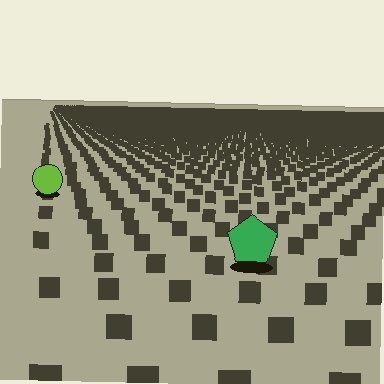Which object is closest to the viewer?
The green pentagon is closest. The texture marks near it are larger and more spread out.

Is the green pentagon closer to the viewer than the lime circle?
Yes. The green pentagon is closer — you can tell from the texture gradient: the ground texture is coarser near it.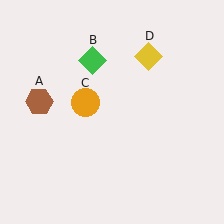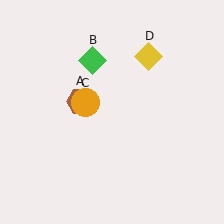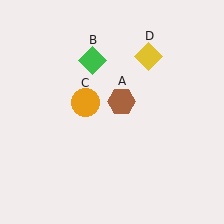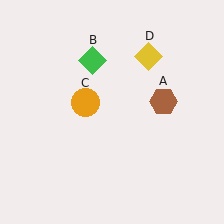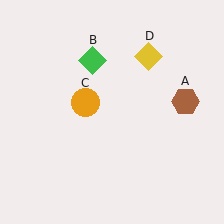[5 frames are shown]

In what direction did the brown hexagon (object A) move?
The brown hexagon (object A) moved right.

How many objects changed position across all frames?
1 object changed position: brown hexagon (object A).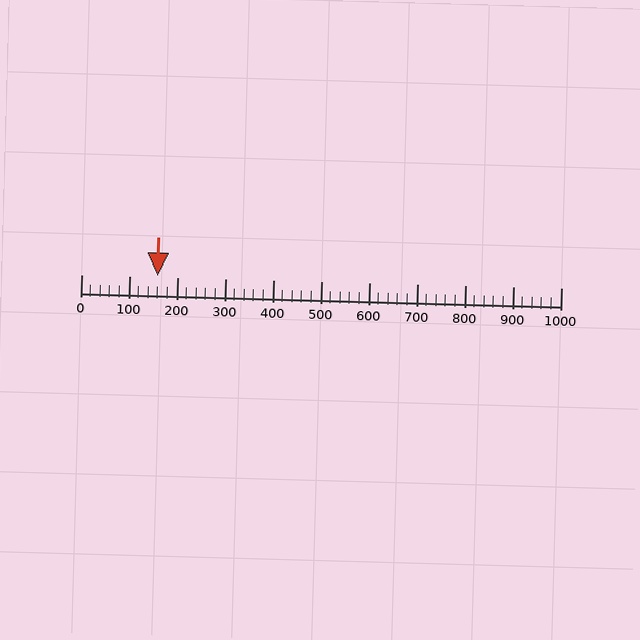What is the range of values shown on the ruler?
The ruler shows values from 0 to 1000.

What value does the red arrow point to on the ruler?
The red arrow points to approximately 160.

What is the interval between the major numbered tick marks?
The major tick marks are spaced 100 units apart.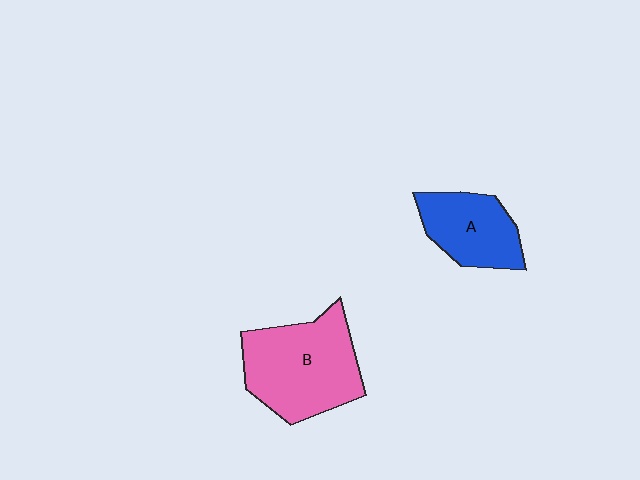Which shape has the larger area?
Shape B (pink).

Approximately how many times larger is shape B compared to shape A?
Approximately 1.6 times.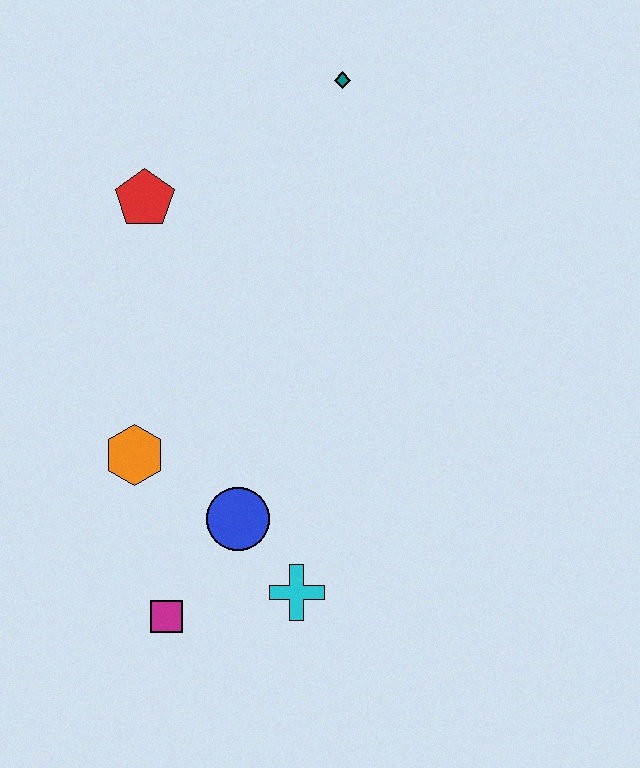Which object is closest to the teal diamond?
The red pentagon is closest to the teal diamond.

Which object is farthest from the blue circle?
The teal diamond is farthest from the blue circle.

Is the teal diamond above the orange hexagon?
Yes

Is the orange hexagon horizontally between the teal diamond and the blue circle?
No